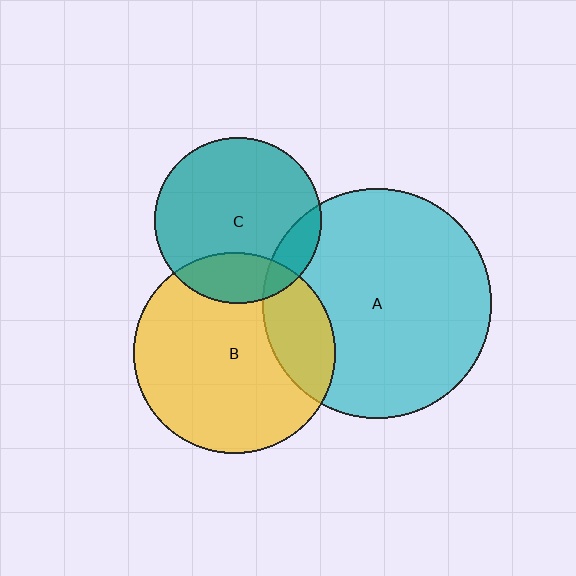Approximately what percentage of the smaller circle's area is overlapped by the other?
Approximately 15%.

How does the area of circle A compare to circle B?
Approximately 1.3 times.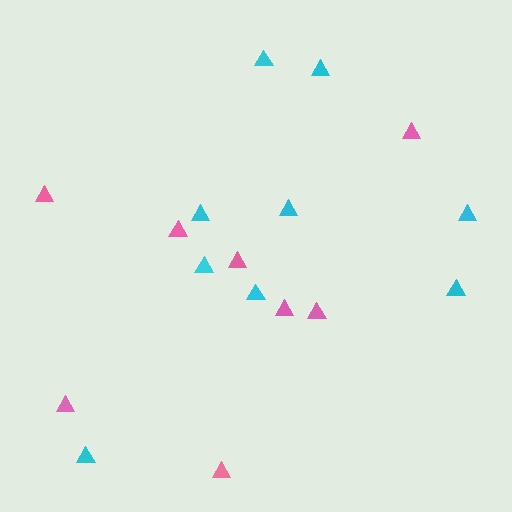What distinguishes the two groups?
There are 2 groups: one group of pink triangles (8) and one group of cyan triangles (9).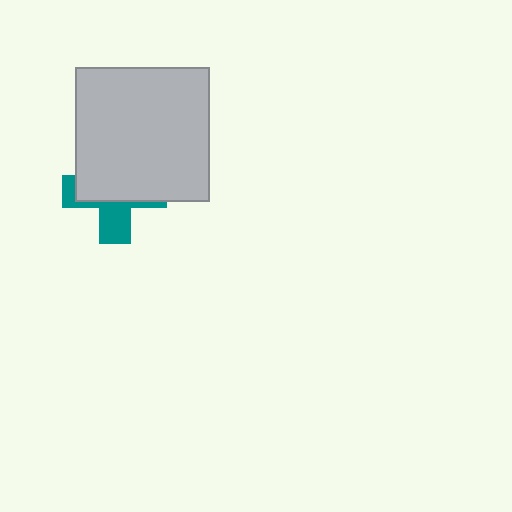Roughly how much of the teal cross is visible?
A small part of it is visible (roughly 38%).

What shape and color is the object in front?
The object in front is a light gray square.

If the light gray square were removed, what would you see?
You would see the complete teal cross.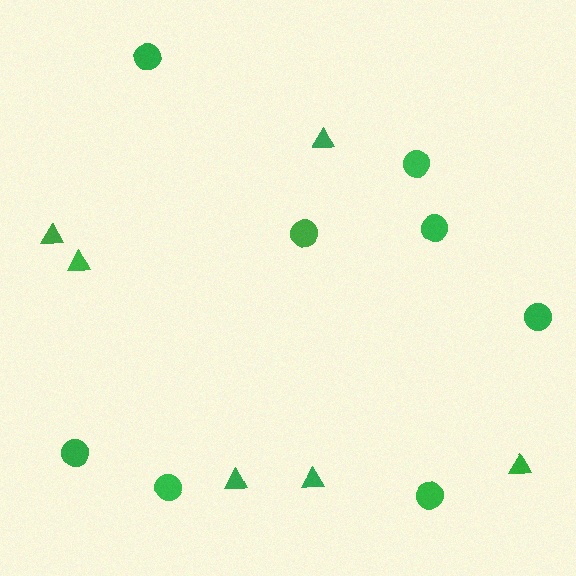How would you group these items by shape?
There are 2 groups: one group of triangles (6) and one group of circles (8).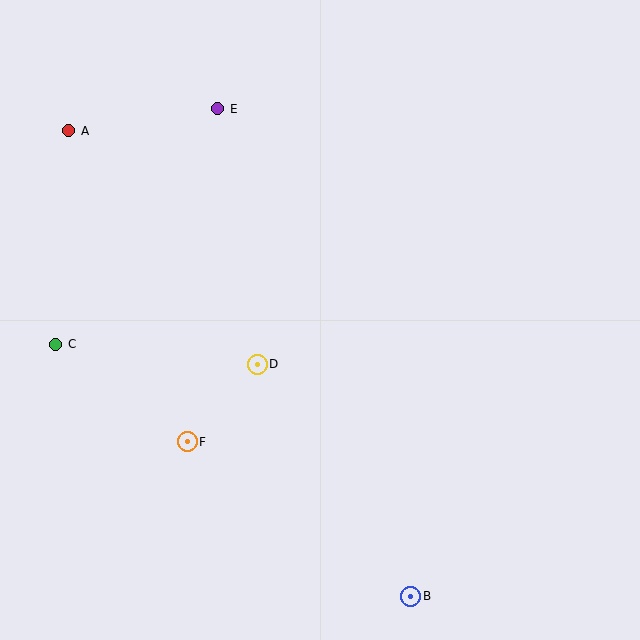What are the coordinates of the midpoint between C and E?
The midpoint between C and E is at (137, 226).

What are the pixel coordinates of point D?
Point D is at (257, 364).